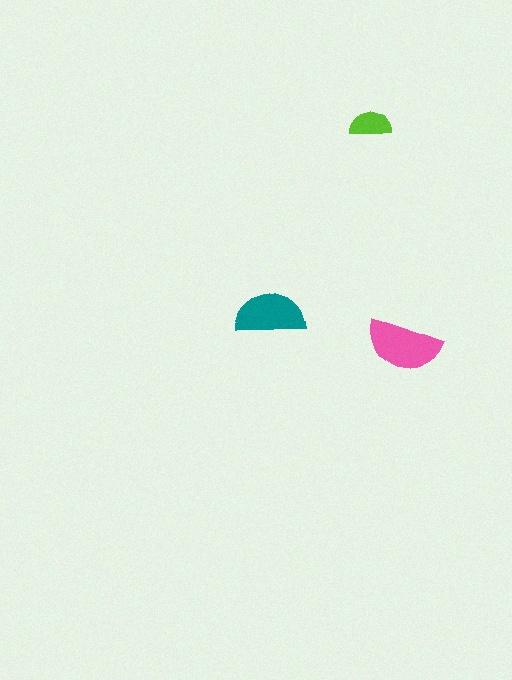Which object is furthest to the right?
The pink semicircle is rightmost.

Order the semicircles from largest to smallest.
the pink one, the teal one, the lime one.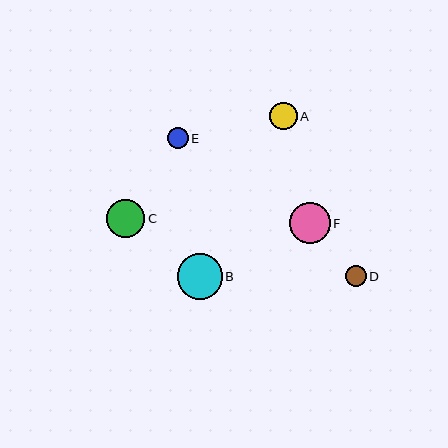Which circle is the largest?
Circle B is the largest with a size of approximately 45 pixels.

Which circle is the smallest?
Circle E is the smallest with a size of approximately 21 pixels.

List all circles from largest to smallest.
From largest to smallest: B, F, C, A, D, E.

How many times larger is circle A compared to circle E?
Circle A is approximately 1.3 times the size of circle E.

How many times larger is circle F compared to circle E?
Circle F is approximately 2.0 times the size of circle E.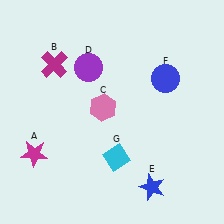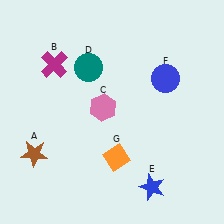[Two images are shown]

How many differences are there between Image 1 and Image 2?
There are 3 differences between the two images.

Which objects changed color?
A changed from magenta to brown. D changed from purple to teal. G changed from cyan to orange.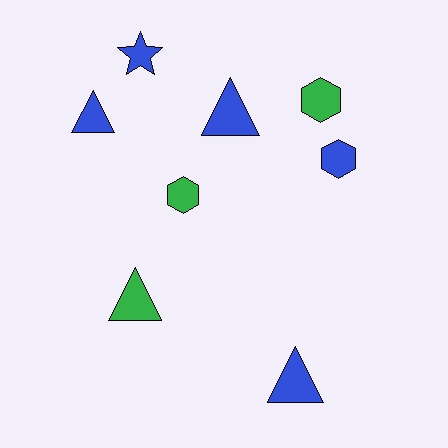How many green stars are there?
There are no green stars.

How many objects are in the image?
There are 8 objects.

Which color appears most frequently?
Blue, with 5 objects.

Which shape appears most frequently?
Triangle, with 4 objects.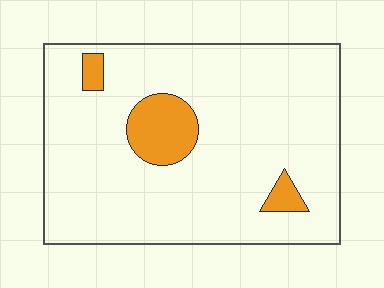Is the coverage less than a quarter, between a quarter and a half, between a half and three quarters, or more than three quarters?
Less than a quarter.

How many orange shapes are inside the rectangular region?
3.